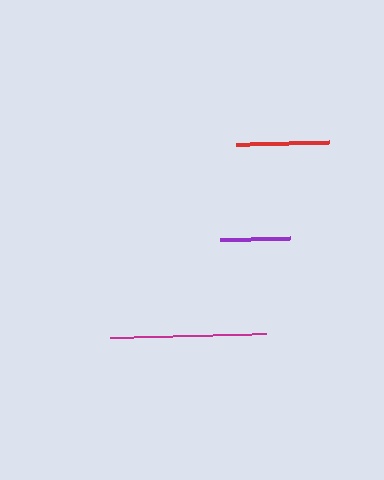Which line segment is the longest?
The magenta line is the longest at approximately 156 pixels.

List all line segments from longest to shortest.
From longest to shortest: magenta, red, purple.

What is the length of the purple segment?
The purple segment is approximately 70 pixels long.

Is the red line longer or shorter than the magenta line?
The magenta line is longer than the red line.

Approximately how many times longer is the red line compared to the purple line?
The red line is approximately 1.3 times the length of the purple line.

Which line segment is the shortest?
The purple line is the shortest at approximately 70 pixels.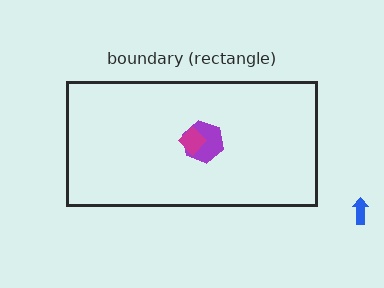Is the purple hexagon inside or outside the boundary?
Inside.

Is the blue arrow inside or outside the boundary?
Outside.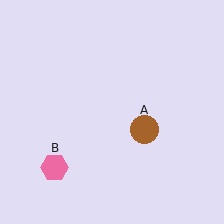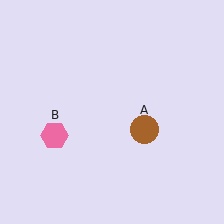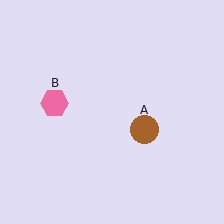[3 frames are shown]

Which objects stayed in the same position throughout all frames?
Brown circle (object A) remained stationary.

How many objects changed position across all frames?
1 object changed position: pink hexagon (object B).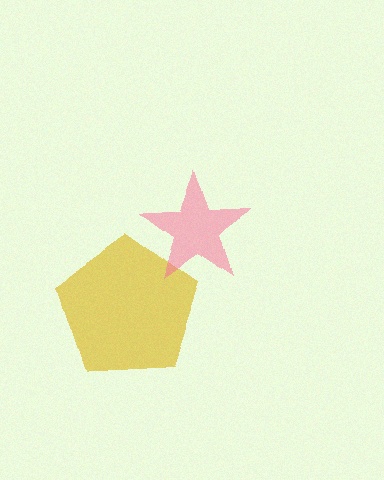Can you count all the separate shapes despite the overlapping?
Yes, there are 2 separate shapes.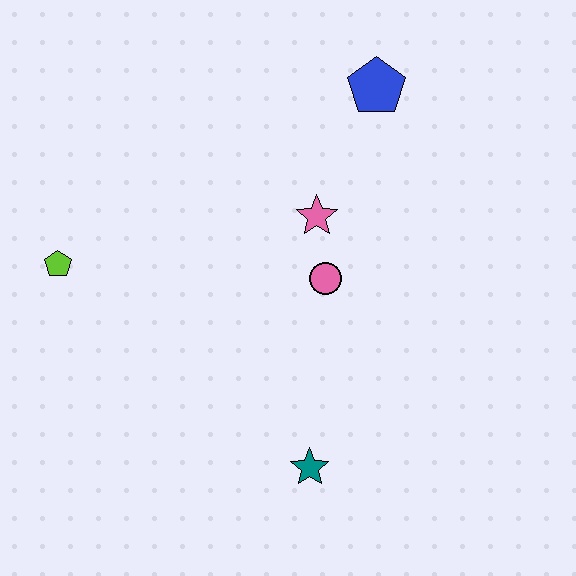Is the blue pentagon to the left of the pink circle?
No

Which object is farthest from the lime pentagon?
The blue pentagon is farthest from the lime pentagon.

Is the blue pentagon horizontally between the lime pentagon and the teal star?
No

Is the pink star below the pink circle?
No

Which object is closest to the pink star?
The pink circle is closest to the pink star.